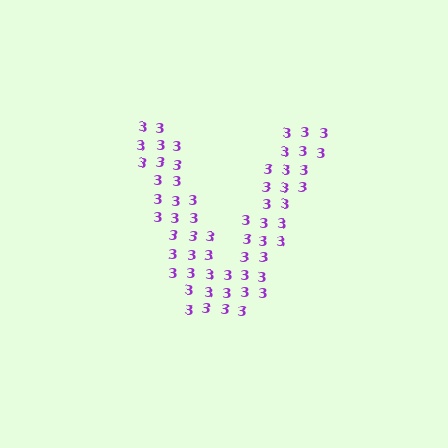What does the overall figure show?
The overall figure shows the letter V.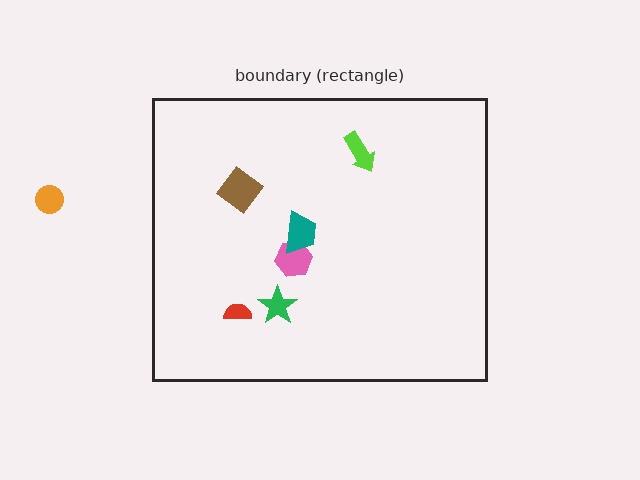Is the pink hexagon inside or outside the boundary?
Inside.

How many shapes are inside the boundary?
6 inside, 1 outside.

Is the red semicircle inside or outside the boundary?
Inside.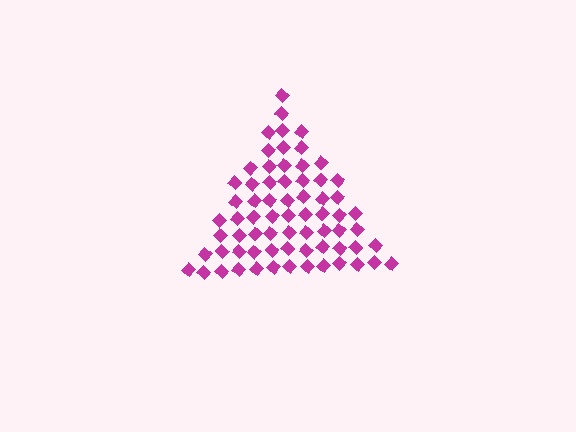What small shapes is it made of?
It is made of small diamonds.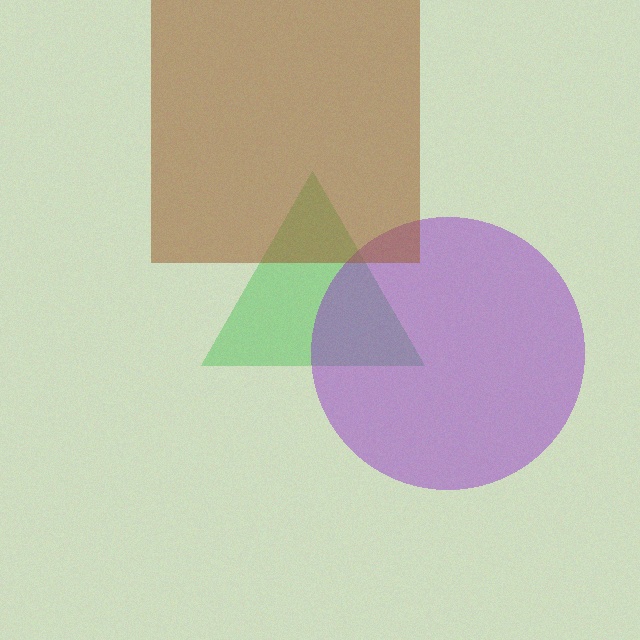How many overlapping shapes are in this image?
There are 3 overlapping shapes in the image.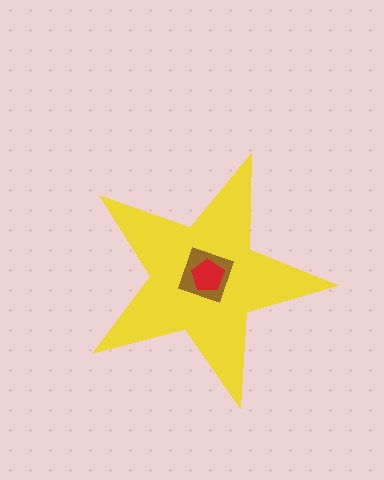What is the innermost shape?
The red pentagon.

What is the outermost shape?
The yellow star.